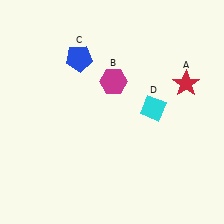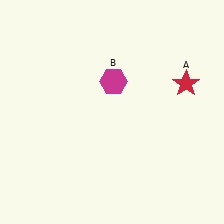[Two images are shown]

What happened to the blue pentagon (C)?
The blue pentagon (C) was removed in Image 2. It was in the top-left area of Image 1.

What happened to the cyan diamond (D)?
The cyan diamond (D) was removed in Image 2. It was in the top-right area of Image 1.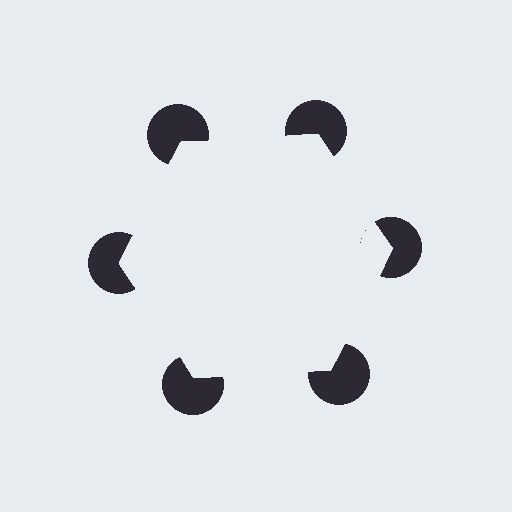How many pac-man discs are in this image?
There are 6 — one at each vertex of the illusory hexagon.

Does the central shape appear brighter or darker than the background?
It typically appears slightly brighter than the background, even though no actual brightness change is drawn.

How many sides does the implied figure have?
6 sides.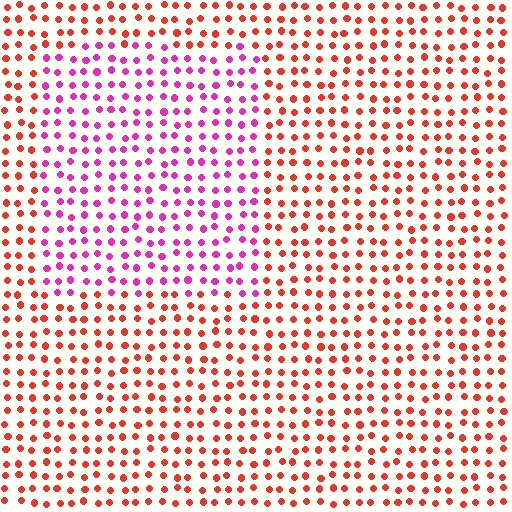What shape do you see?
I see a rectangle.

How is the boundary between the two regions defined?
The boundary is defined purely by a slight shift in hue (about 49 degrees). Spacing, size, and orientation are identical on both sides.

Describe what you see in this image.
The image is filled with small red elements in a uniform arrangement. A rectangle-shaped region is visible where the elements are tinted to a slightly different hue, forming a subtle color boundary.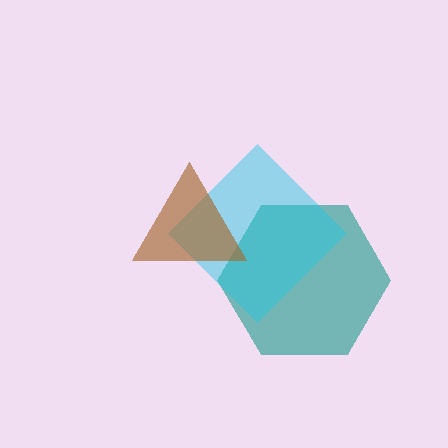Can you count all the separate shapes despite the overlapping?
Yes, there are 3 separate shapes.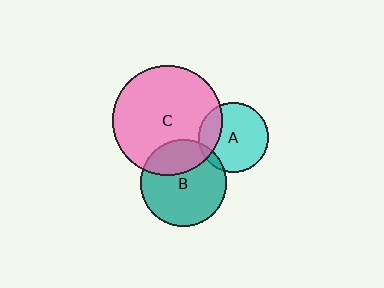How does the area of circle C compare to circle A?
Approximately 2.5 times.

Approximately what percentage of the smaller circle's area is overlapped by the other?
Approximately 20%.